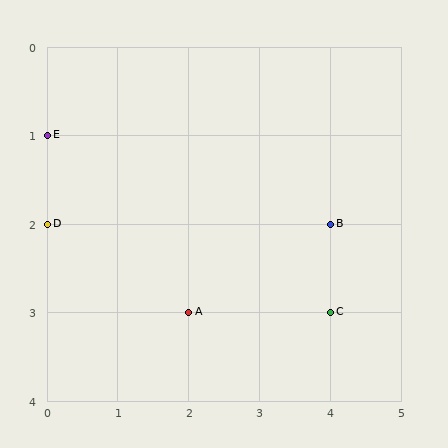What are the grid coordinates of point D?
Point D is at grid coordinates (0, 2).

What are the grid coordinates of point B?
Point B is at grid coordinates (4, 2).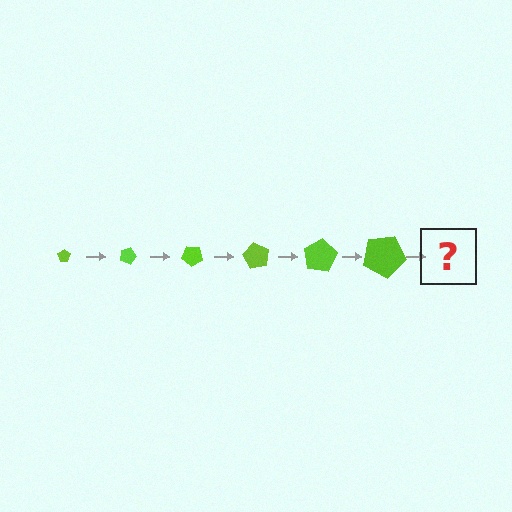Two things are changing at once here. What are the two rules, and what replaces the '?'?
The two rules are that the pentagon grows larger each step and it rotates 20 degrees each step. The '?' should be a pentagon, larger than the previous one and rotated 120 degrees from the start.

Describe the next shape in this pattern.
It should be a pentagon, larger than the previous one and rotated 120 degrees from the start.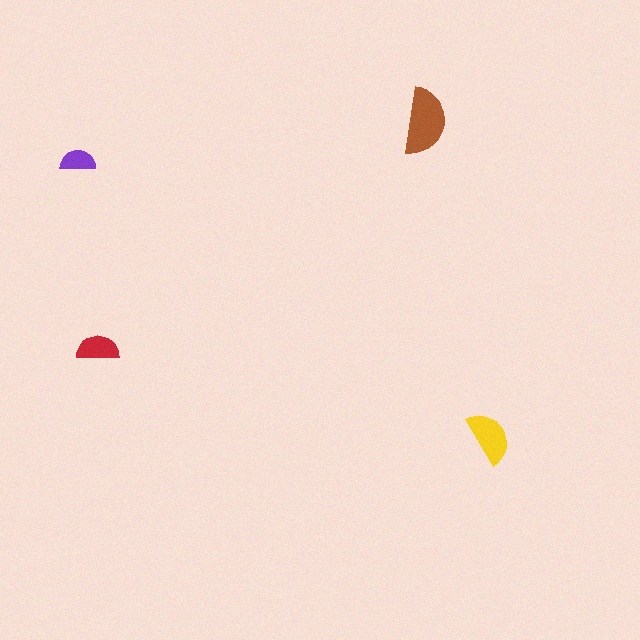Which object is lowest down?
The yellow semicircle is bottommost.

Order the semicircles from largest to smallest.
the brown one, the yellow one, the red one, the purple one.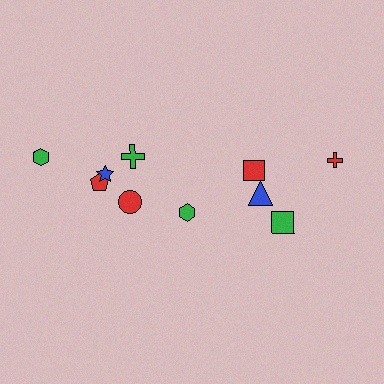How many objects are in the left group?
There are 6 objects.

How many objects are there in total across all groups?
There are 10 objects.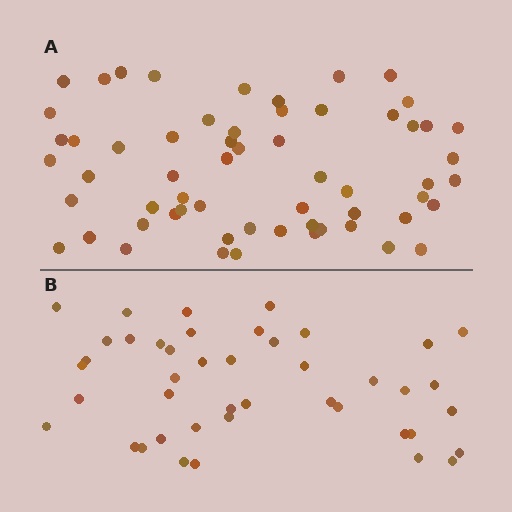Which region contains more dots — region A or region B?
Region A (the top region) has more dots.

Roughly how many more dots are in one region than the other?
Region A has approximately 15 more dots than region B.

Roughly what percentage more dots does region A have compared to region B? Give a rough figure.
About 40% more.